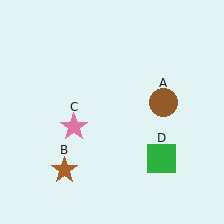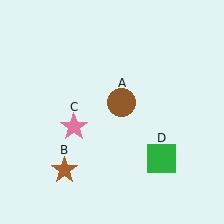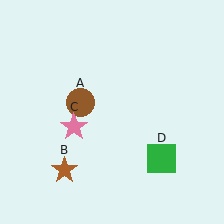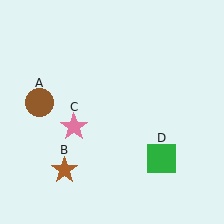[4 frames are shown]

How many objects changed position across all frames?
1 object changed position: brown circle (object A).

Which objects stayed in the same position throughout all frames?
Brown star (object B) and pink star (object C) and green square (object D) remained stationary.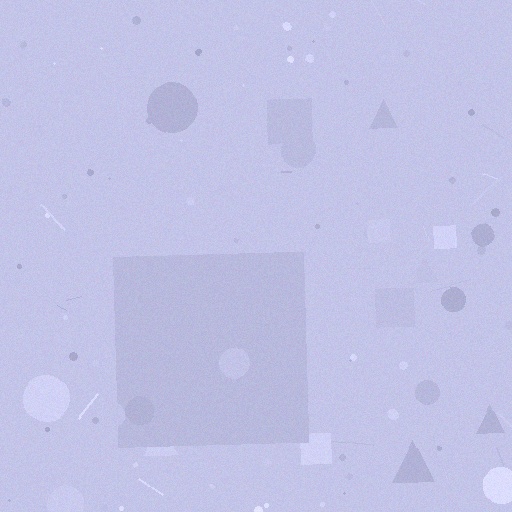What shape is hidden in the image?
A square is hidden in the image.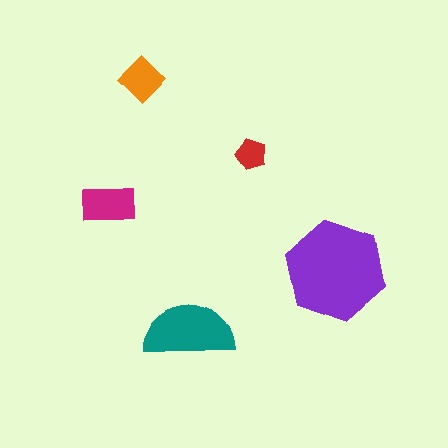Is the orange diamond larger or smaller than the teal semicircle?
Smaller.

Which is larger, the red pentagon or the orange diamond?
The orange diamond.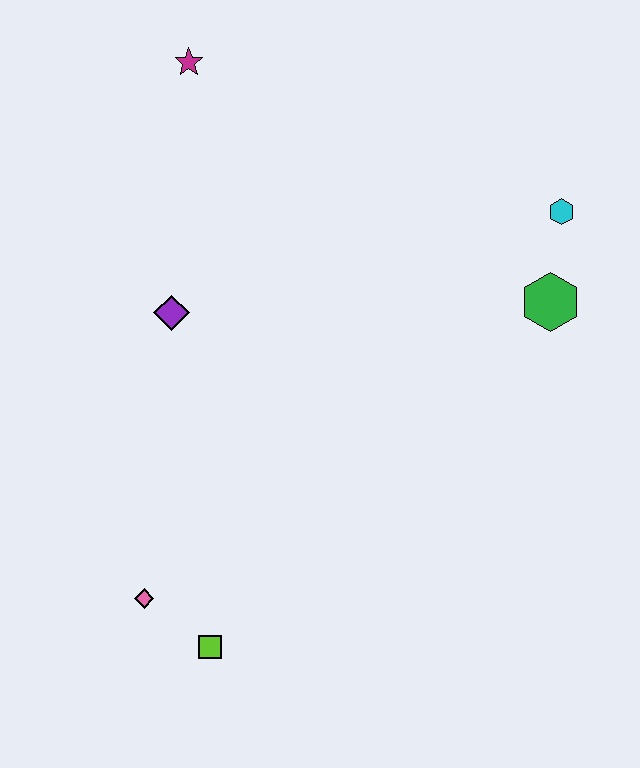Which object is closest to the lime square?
The pink diamond is closest to the lime square.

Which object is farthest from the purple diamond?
The cyan hexagon is farthest from the purple diamond.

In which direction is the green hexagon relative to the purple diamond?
The green hexagon is to the right of the purple diamond.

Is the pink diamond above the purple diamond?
No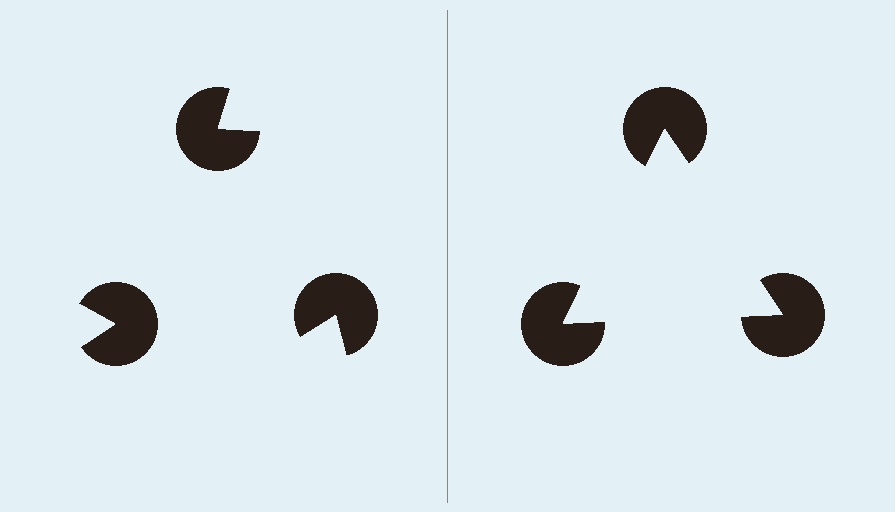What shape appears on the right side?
An illusory triangle.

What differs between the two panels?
The pac-man discs are positioned identically on both sides; only the wedge orientations differ. On the right they align to a triangle; on the left they are misaligned.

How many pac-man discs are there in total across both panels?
6 — 3 on each side.